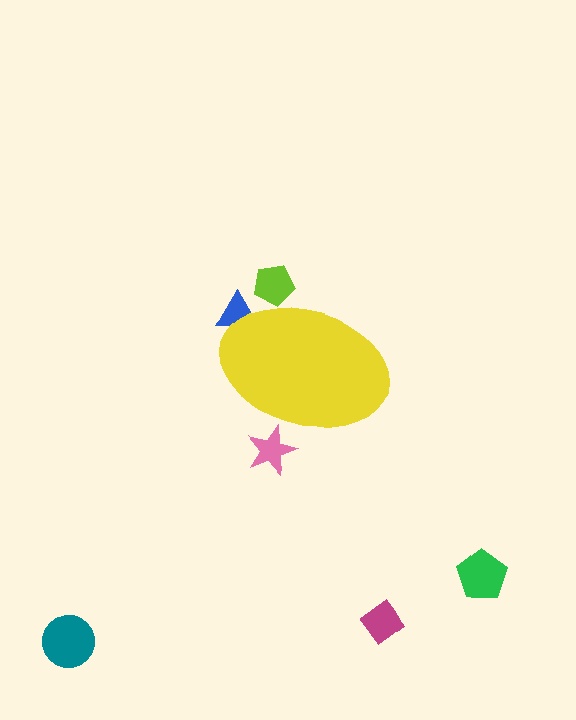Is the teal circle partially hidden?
No, the teal circle is fully visible.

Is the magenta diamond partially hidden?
No, the magenta diamond is fully visible.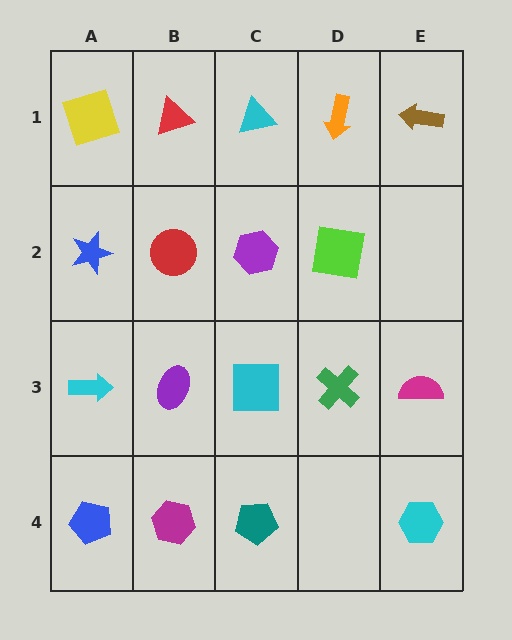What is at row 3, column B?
A purple ellipse.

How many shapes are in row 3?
5 shapes.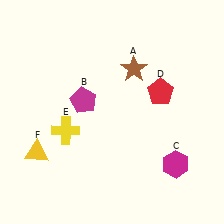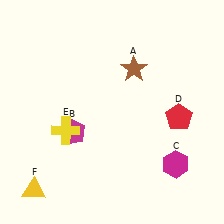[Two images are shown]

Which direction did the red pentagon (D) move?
The red pentagon (D) moved down.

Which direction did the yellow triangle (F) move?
The yellow triangle (F) moved down.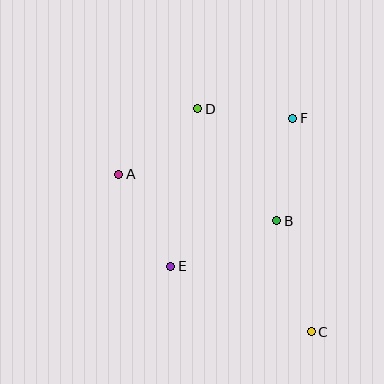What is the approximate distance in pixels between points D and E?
The distance between D and E is approximately 160 pixels.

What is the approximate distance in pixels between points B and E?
The distance between B and E is approximately 115 pixels.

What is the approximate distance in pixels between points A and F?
The distance between A and F is approximately 183 pixels.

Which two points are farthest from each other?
Points C and D are farthest from each other.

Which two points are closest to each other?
Points D and F are closest to each other.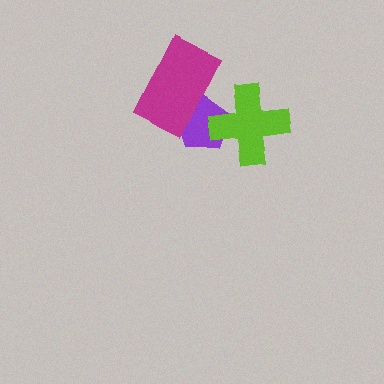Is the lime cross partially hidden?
No, no other shape covers it.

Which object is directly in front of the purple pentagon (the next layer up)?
The magenta rectangle is directly in front of the purple pentagon.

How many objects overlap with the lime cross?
1 object overlaps with the lime cross.